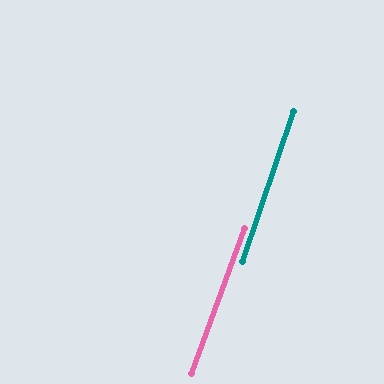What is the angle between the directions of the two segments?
Approximately 1 degree.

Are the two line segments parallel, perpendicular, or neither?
Parallel — their directions differ by only 1.4°.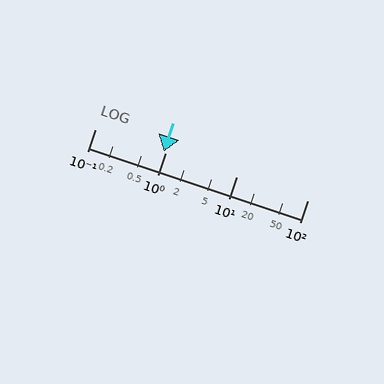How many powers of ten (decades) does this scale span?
The scale spans 3 decades, from 0.1 to 100.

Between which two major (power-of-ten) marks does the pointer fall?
The pointer is between 0.1 and 1.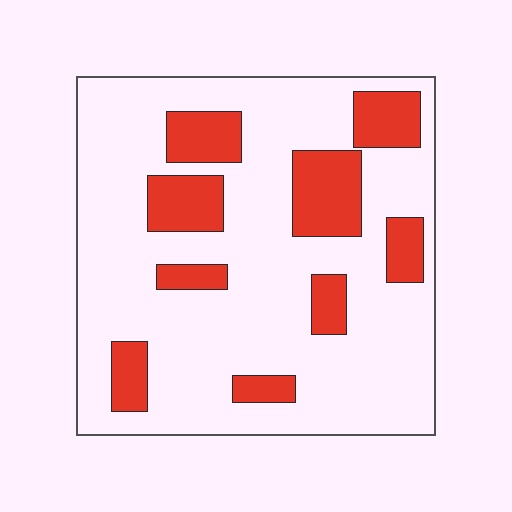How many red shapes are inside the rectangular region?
9.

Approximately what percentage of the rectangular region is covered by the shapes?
Approximately 25%.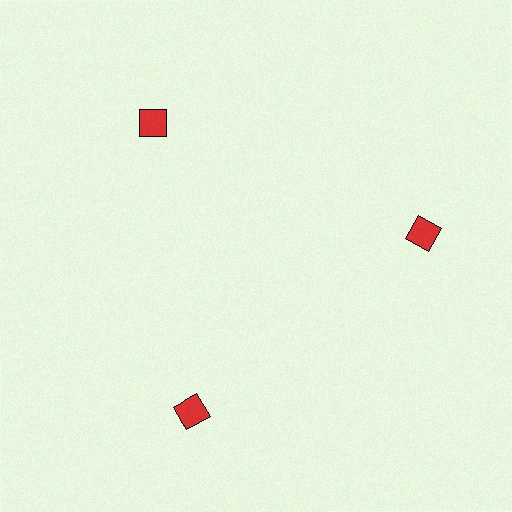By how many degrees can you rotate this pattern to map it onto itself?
The pattern maps onto itself every 120 degrees of rotation.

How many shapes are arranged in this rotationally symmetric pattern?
There are 3 shapes, arranged in 3 groups of 1.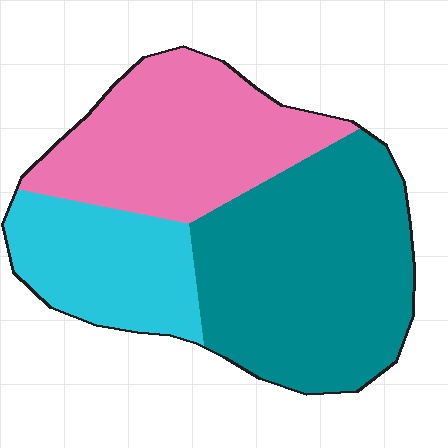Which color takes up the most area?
Teal, at roughly 45%.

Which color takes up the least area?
Cyan, at roughly 20%.